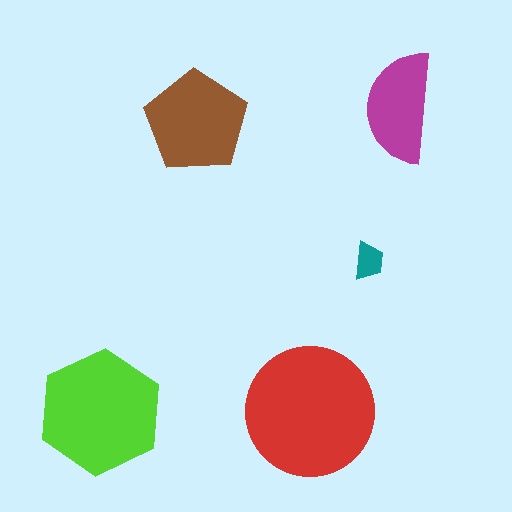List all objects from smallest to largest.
The teal trapezoid, the magenta semicircle, the brown pentagon, the lime hexagon, the red circle.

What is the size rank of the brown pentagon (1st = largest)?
3rd.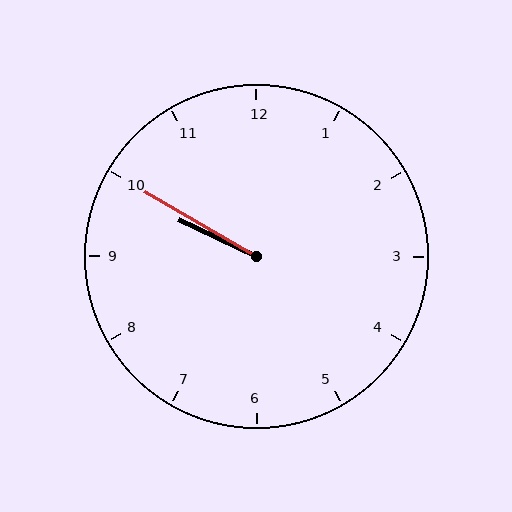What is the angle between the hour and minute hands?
Approximately 5 degrees.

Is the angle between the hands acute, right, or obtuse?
It is acute.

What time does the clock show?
9:50.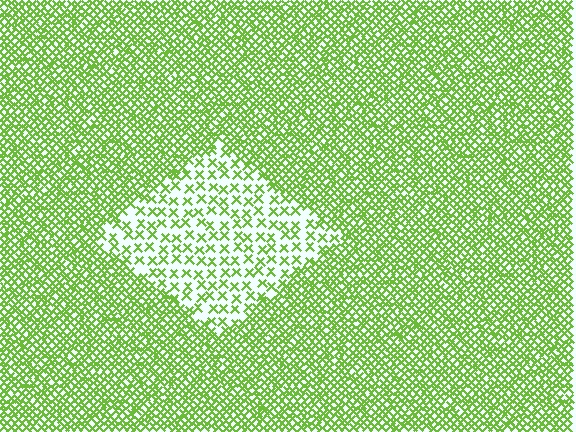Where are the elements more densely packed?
The elements are more densely packed outside the diamond boundary.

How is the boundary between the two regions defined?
The boundary is defined by a change in element density (approximately 2.7x ratio). All elements are the same color, size, and shape.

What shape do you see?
I see a diamond.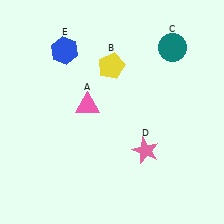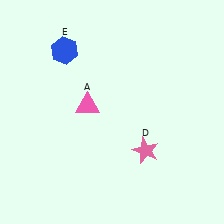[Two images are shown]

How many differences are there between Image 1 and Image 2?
There are 2 differences between the two images.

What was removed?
The teal circle (C), the yellow pentagon (B) were removed in Image 2.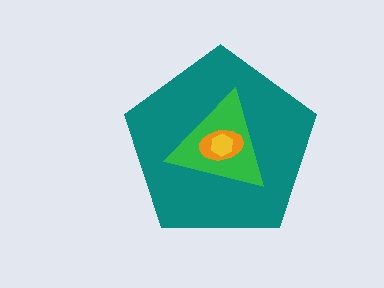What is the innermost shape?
The yellow hexagon.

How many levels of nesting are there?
4.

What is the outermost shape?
The teal pentagon.